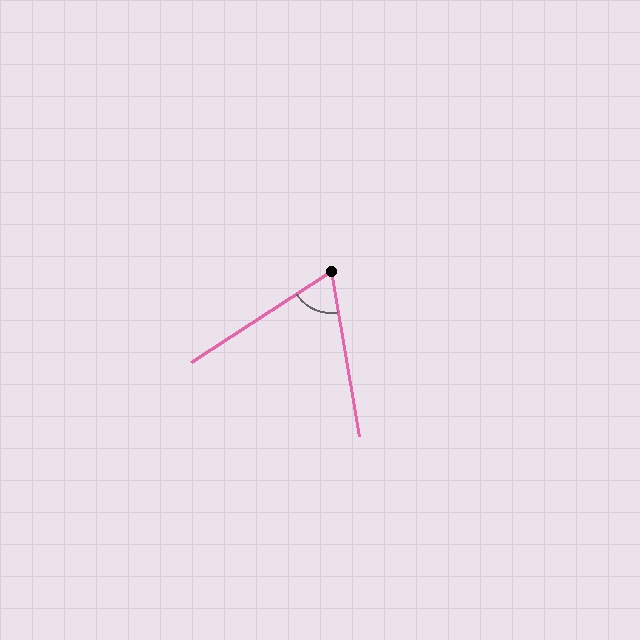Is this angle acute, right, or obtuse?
It is acute.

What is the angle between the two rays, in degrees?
Approximately 67 degrees.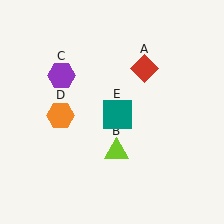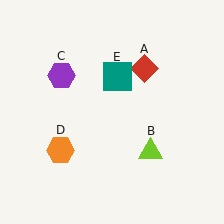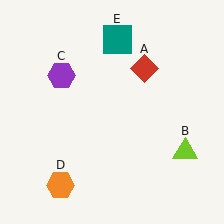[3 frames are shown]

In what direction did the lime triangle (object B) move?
The lime triangle (object B) moved right.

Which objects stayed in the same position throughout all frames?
Red diamond (object A) and purple hexagon (object C) remained stationary.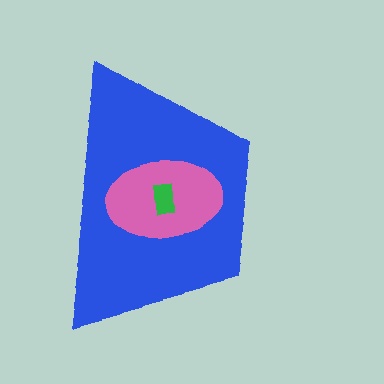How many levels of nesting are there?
3.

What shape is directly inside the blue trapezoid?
The pink ellipse.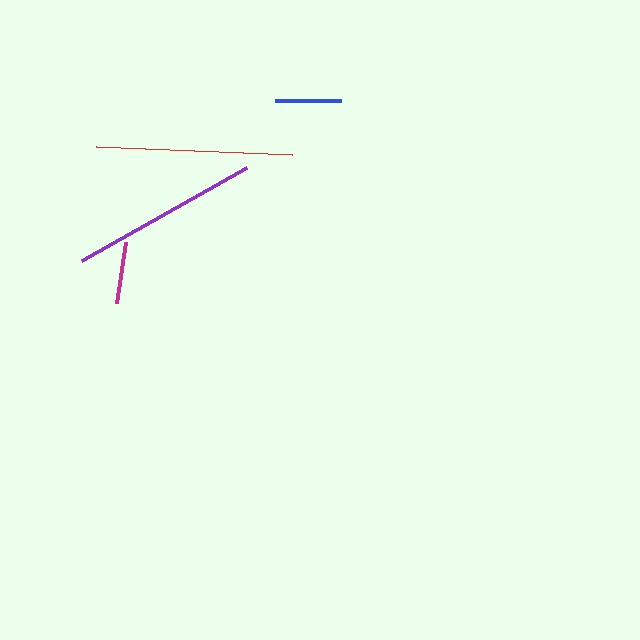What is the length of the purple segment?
The purple segment is approximately 188 pixels long.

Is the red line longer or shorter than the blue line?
The red line is longer than the blue line.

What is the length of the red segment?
The red segment is approximately 196 pixels long.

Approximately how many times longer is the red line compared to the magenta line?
The red line is approximately 3.1 times the length of the magenta line.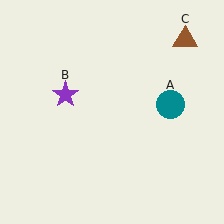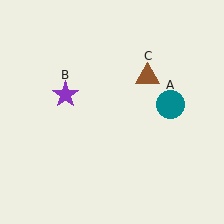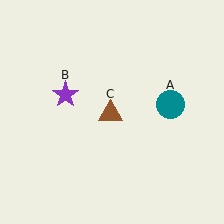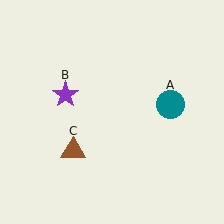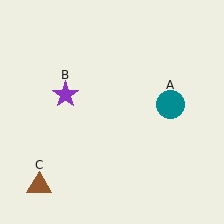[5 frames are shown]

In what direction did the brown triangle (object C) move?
The brown triangle (object C) moved down and to the left.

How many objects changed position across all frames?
1 object changed position: brown triangle (object C).